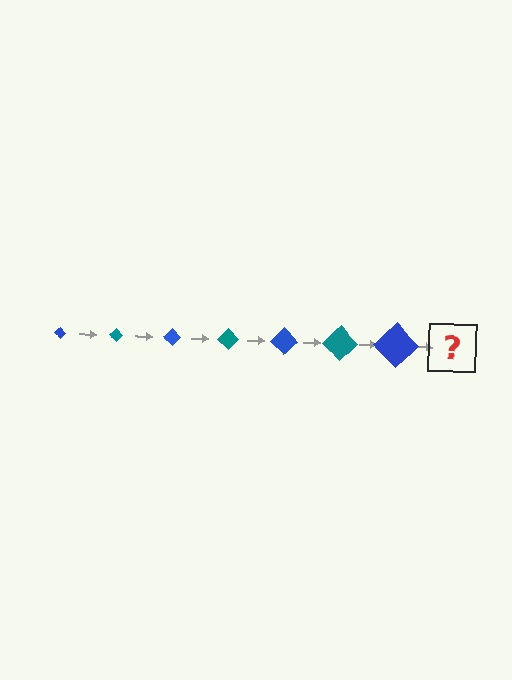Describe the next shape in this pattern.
It should be a teal diamond, larger than the previous one.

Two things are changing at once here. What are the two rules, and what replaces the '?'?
The two rules are that the diamond grows larger each step and the color cycles through blue and teal. The '?' should be a teal diamond, larger than the previous one.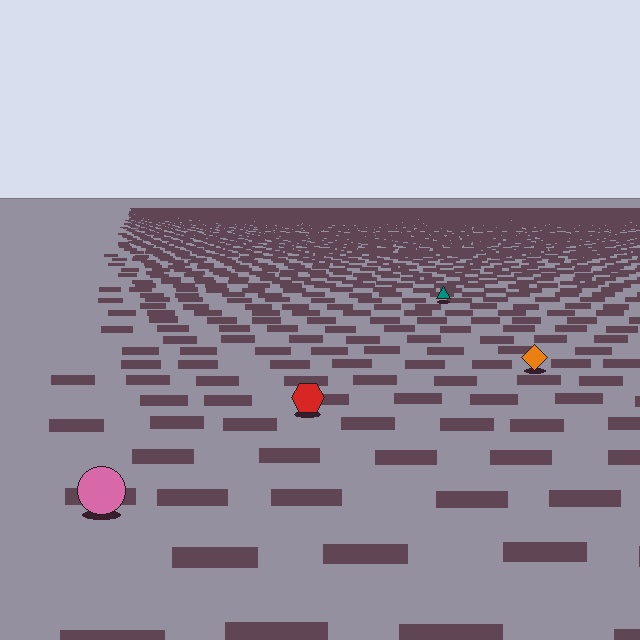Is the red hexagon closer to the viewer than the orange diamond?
Yes. The red hexagon is closer — you can tell from the texture gradient: the ground texture is coarser near it.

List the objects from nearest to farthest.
From nearest to farthest: the pink circle, the red hexagon, the orange diamond, the teal triangle.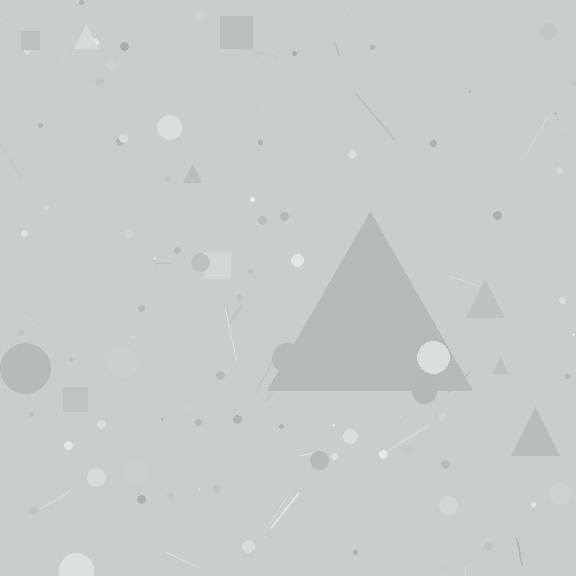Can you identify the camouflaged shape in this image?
The camouflaged shape is a triangle.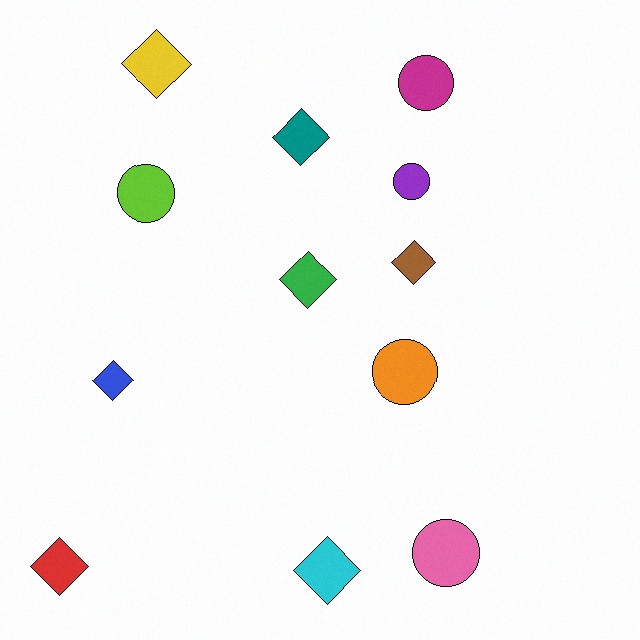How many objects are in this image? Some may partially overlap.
There are 12 objects.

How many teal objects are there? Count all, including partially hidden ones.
There is 1 teal object.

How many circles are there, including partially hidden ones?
There are 5 circles.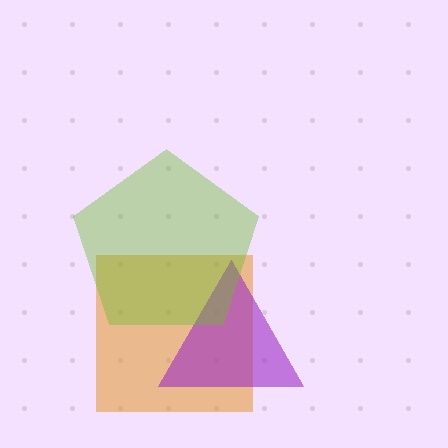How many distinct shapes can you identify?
There are 3 distinct shapes: an orange square, a purple triangle, a lime pentagon.